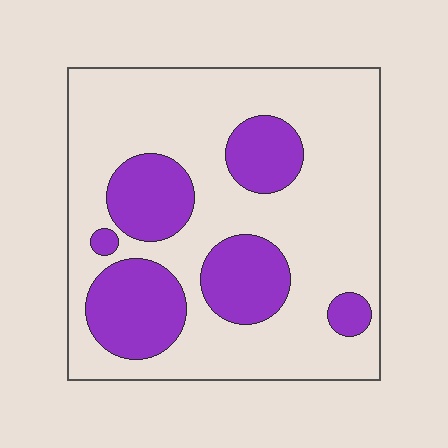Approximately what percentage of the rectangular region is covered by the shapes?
Approximately 30%.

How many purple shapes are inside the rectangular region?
6.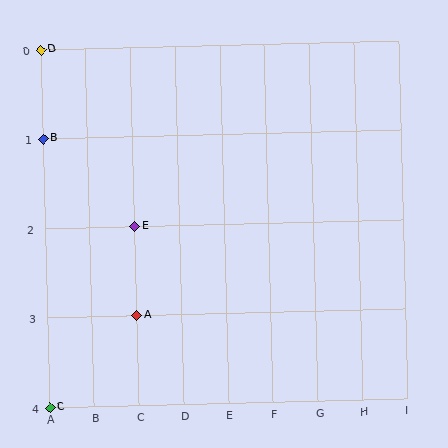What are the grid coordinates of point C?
Point C is at grid coordinates (A, 4).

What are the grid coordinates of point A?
Point A is at grid coordinates (C, 3).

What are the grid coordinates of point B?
Point B is at grid coordinates (A, 1).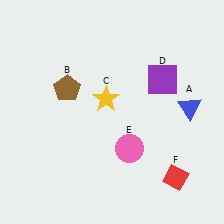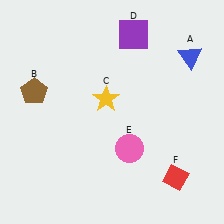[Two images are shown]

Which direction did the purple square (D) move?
The purple square (D) moved up.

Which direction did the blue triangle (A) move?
The blue triangle (A) moved up.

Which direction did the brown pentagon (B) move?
The brown pentagon (B) moved left.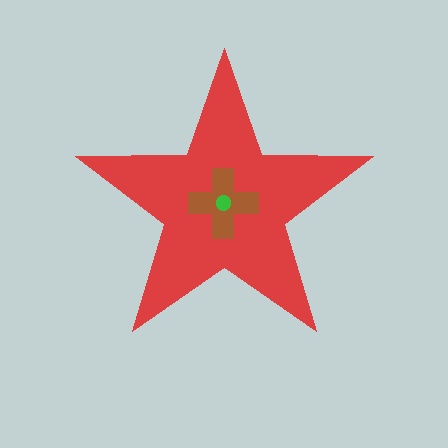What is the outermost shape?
The red star.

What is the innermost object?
The green circle.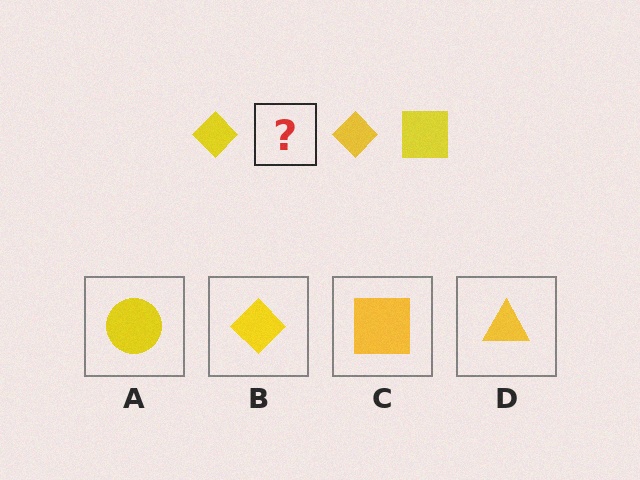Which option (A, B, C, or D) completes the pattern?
C.